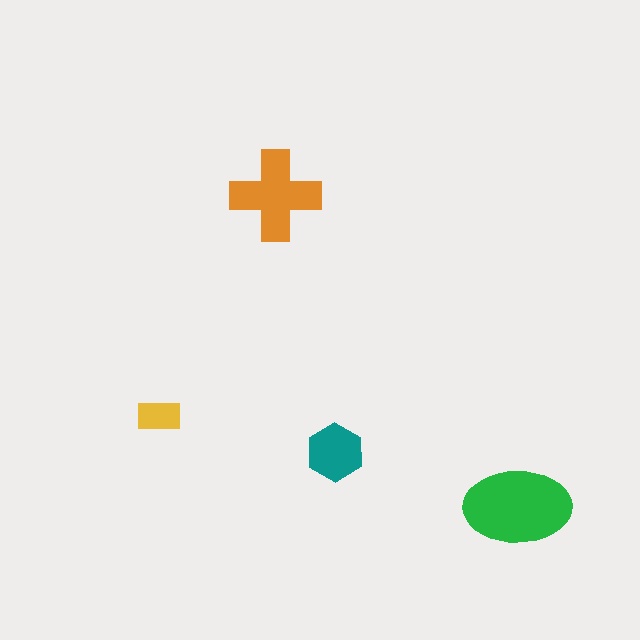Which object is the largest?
The green ellipse.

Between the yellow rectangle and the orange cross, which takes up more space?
The orange cross.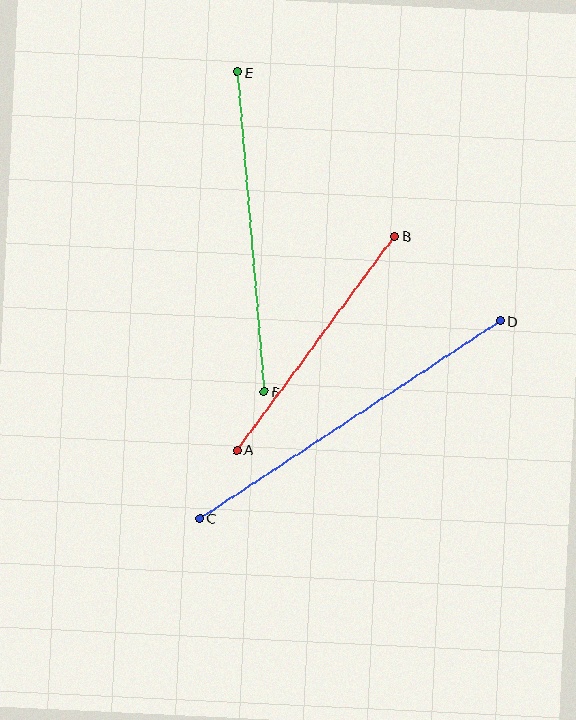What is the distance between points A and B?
The distance is approximately 266 pixels.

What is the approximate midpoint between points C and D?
The midpoint is at approximately (350, 419) pixels.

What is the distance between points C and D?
The distance is approximately 359 pixels.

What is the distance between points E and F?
The distance is approximately 321 pixels.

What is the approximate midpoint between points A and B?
The midpoint is at approximately (316, 343) pixels.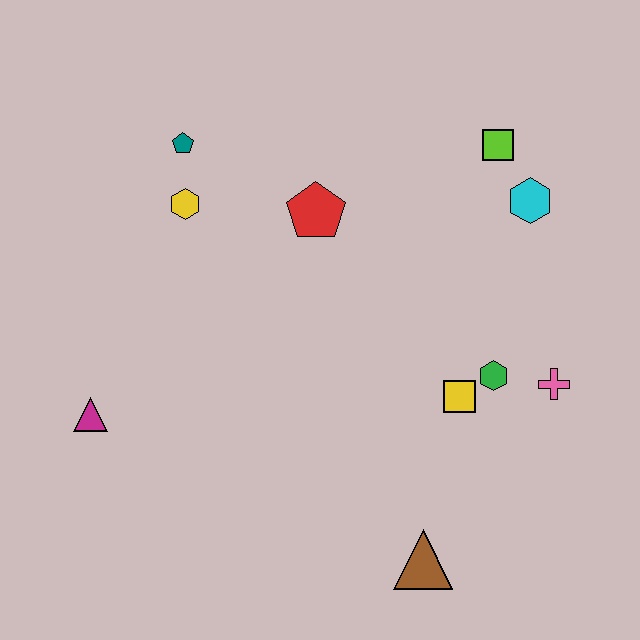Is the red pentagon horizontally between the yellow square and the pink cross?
No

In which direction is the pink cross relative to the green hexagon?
The pink cross is to the right of the green hexagon.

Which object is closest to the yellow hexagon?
The teal pentagon is closest to the yellow hexagon.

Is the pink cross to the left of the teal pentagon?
No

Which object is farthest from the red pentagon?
The brown triangle is farthest from the red pentagon.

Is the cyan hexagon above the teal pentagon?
No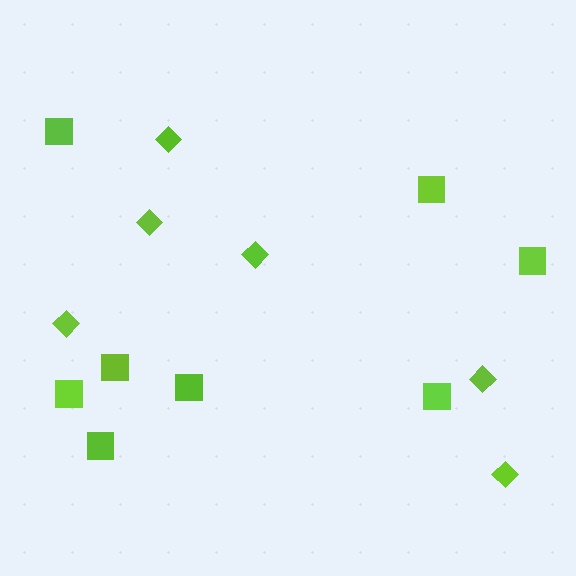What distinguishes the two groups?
There are 2 groups: one group of squares (8) and one group of diamonds (6).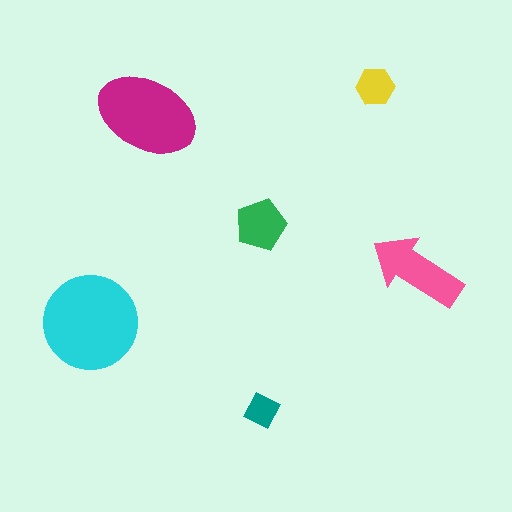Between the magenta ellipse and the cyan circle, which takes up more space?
The cyan circle.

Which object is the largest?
The cyan circle.